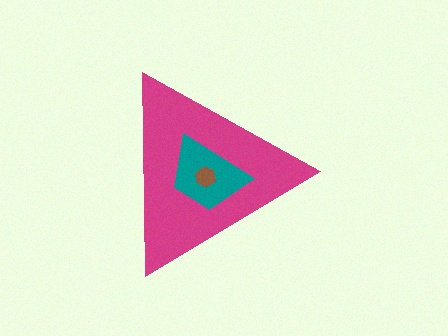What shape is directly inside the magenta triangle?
The teal trapezoid.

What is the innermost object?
The brown hexagon.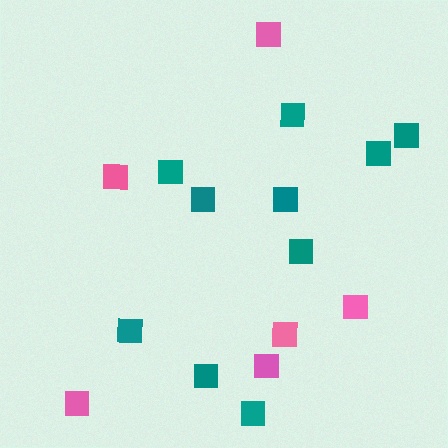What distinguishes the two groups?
There are 2 groups: one group of teal squares (10) and one group of pink squares (6).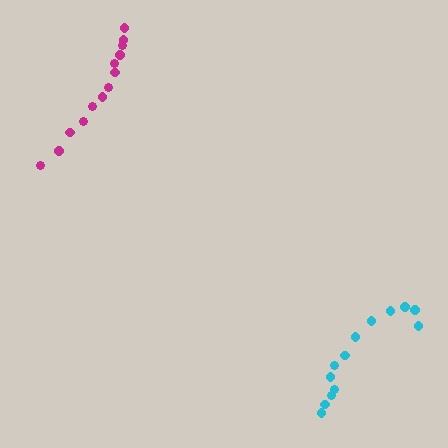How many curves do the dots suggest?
There are 2 distinct paths.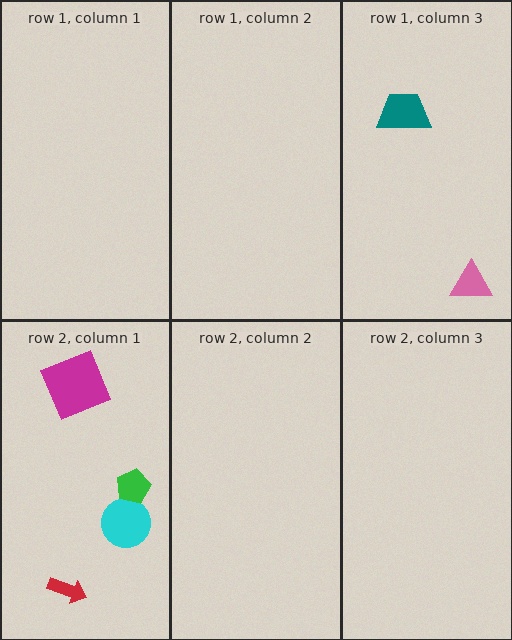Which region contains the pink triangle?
The row 1, column 3 region.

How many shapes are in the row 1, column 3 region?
2.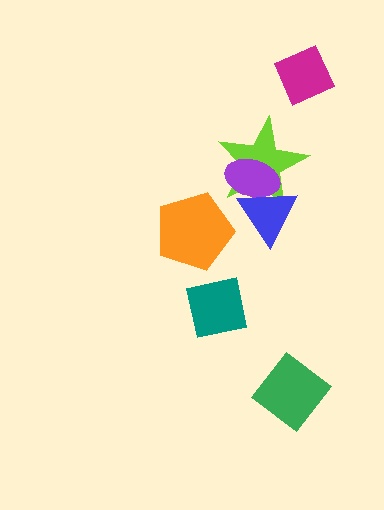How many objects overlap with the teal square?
0 objects overlap with the teal square.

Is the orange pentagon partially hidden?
No, no other shape covers it.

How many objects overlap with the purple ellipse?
2 objects overlap with the purple ellipse.